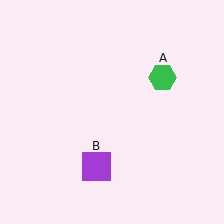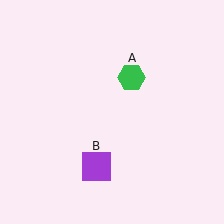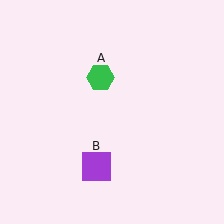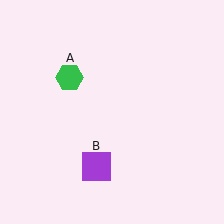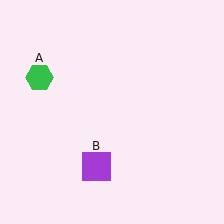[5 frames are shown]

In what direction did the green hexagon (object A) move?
The green hexagon (object A) moved left.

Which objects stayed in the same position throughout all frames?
Purple square (object B) remained stationary.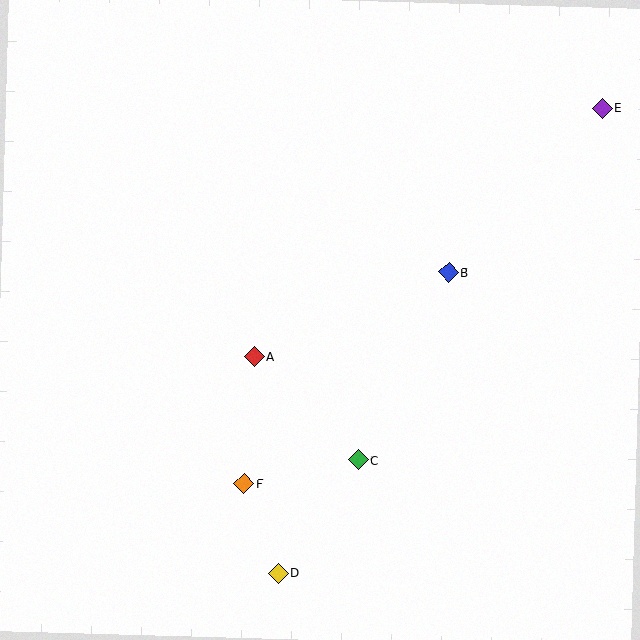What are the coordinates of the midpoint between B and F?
The midpoint between B and F is at (347, 378).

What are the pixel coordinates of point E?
Point E is at (602, 108).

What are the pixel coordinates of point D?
Point D is at (278, 573).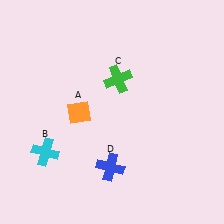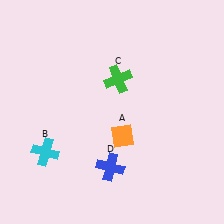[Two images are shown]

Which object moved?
The orange diamond (A) moved right.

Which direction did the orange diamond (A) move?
The orange diamond (A) moved right.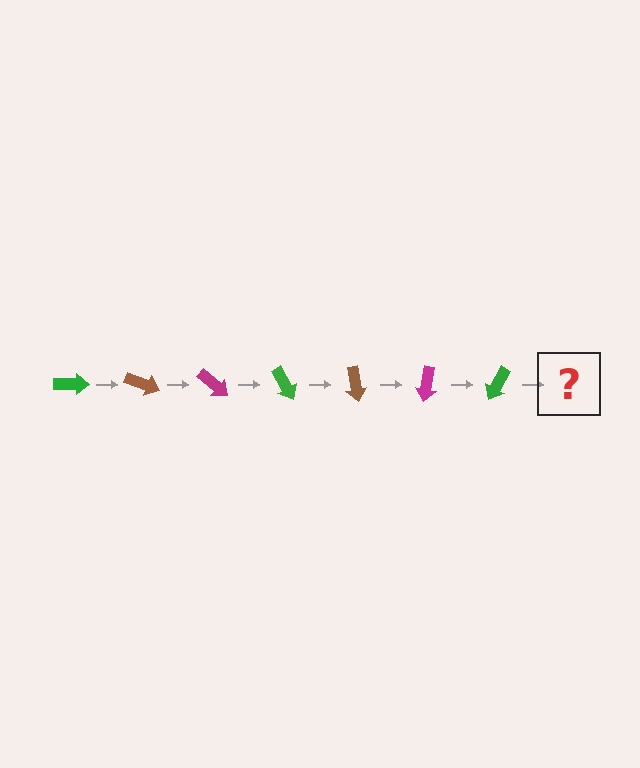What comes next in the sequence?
The next element should be a brown arrow, rotated 140 degrees from the start.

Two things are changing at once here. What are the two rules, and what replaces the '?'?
The two rules are that it rotates 20 degrees each step and the color cycles through green, brown, and magenta. The '?' should be a brown arrow, rotated 140 degrees from the start.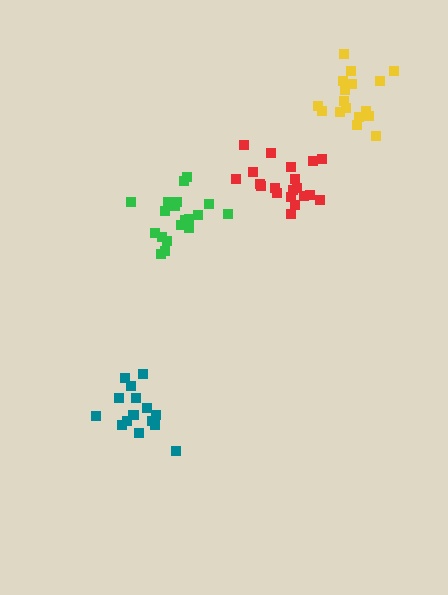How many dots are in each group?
Group 1: 20 dots, Group 2: 15 dots, Group 3: 17 dots, Group 4: 20 dots (72 total).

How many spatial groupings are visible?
There are 4 spatial groupings.